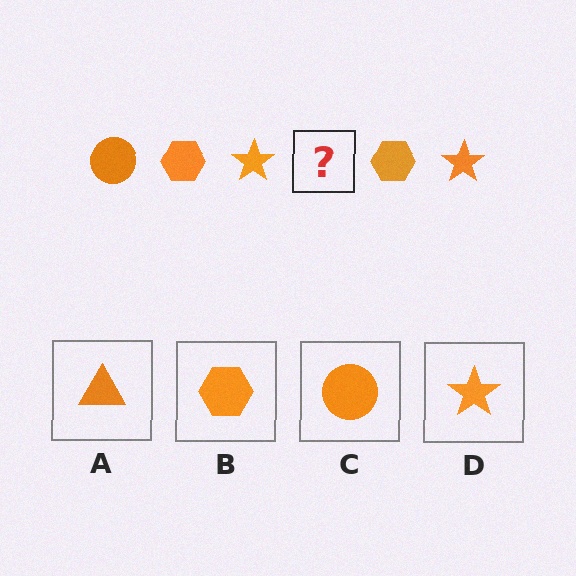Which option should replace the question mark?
Option C.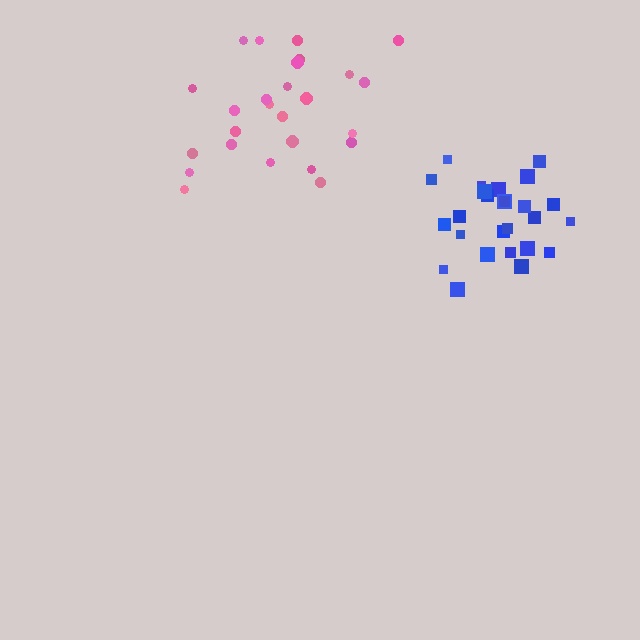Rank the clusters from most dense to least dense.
blue, pink.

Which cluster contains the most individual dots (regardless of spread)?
Blue (27).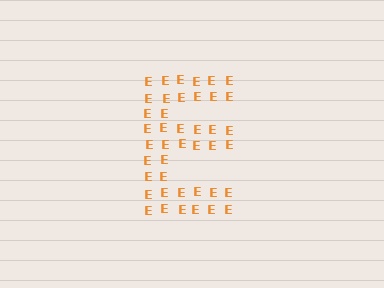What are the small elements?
The small elements are letter E's.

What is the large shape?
The large shape is the letter E.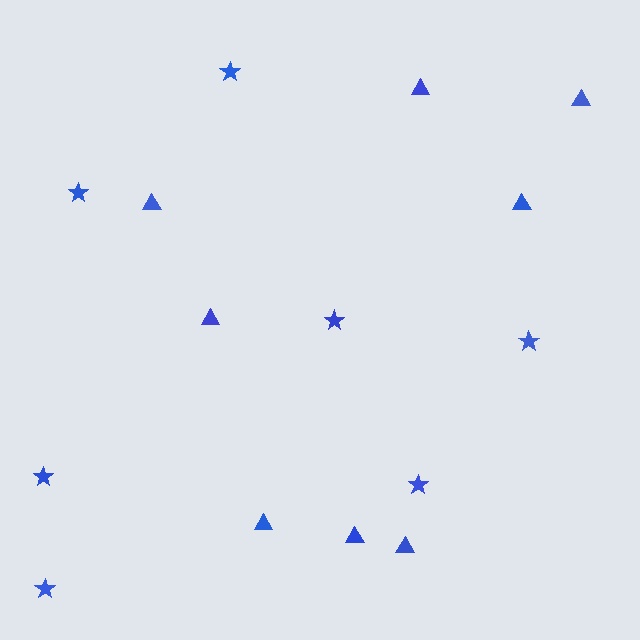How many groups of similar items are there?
There are 2 groups: one group of stars (7) and one group of triangles (8).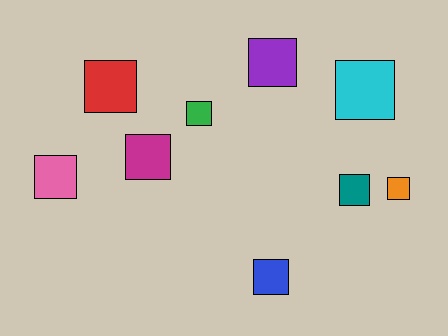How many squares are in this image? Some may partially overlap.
There are 9 squares.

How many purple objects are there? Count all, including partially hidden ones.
There is 1 purple object.